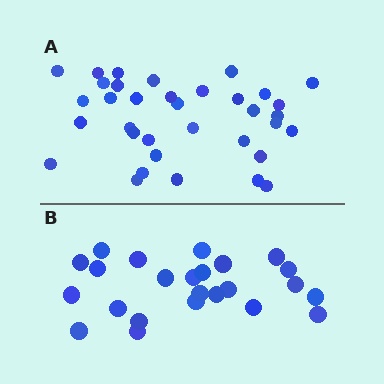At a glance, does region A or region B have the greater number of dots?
Region A (the top region) has more dots.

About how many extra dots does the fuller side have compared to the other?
Region A has roughly 12 or so more dots than region B.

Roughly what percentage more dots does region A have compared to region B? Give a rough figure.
About 45% more.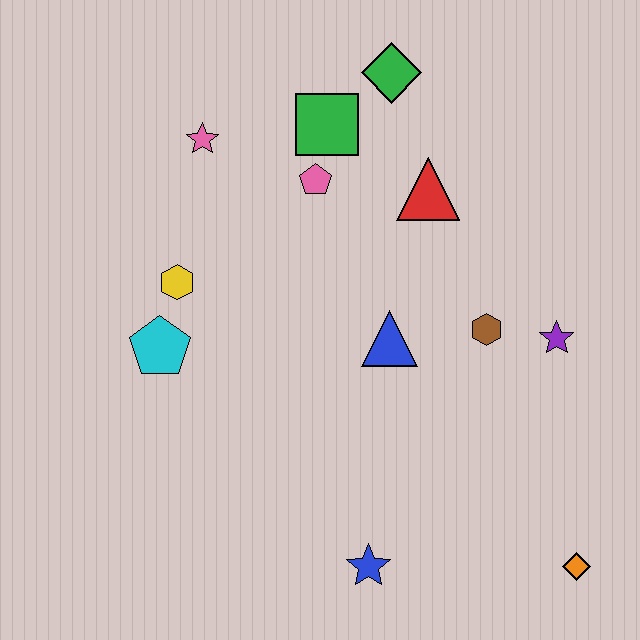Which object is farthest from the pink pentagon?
The orange diamond is farthest from the pink pentagon.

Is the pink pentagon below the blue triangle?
No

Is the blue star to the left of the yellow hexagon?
No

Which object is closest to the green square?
The pink pentagon is closest to the green square.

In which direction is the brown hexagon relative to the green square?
The brown hexagon is below the green square.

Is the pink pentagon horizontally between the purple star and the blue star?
No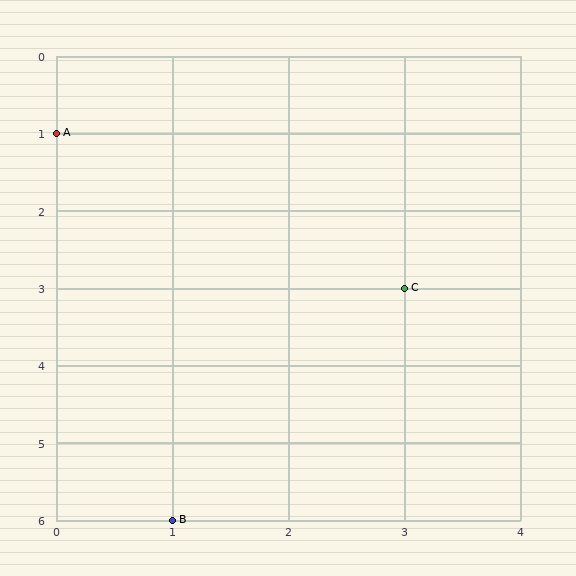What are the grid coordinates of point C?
Point C is at grid coordinates (3, 3).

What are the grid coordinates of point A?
Point A is at grid coordinates (0, 1).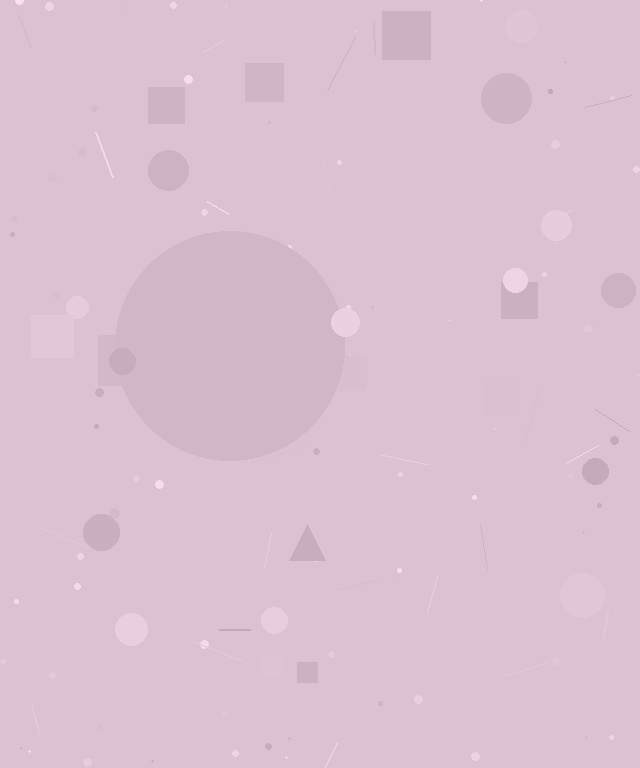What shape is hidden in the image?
A circle is hidden in the image.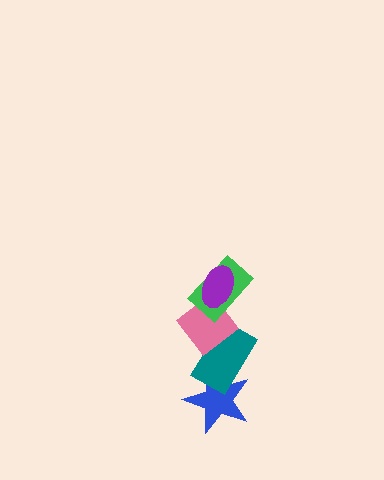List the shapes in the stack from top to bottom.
From top to bottom: the purple ellipse, the green rectangle, the pink diamond, the teal rectangle, the blue star.